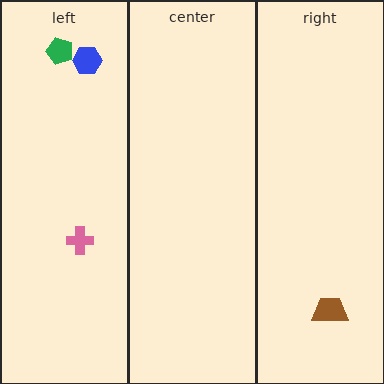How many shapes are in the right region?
1.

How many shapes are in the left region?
3.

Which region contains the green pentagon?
The left region.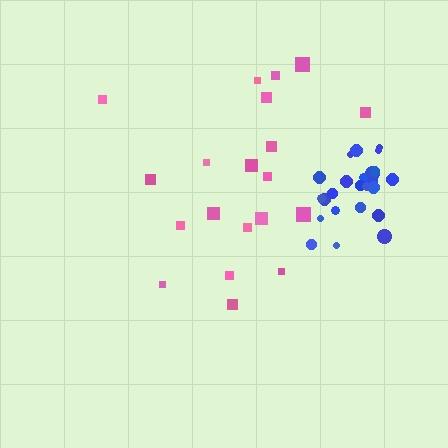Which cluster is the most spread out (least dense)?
Pink.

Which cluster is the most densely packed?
Blue.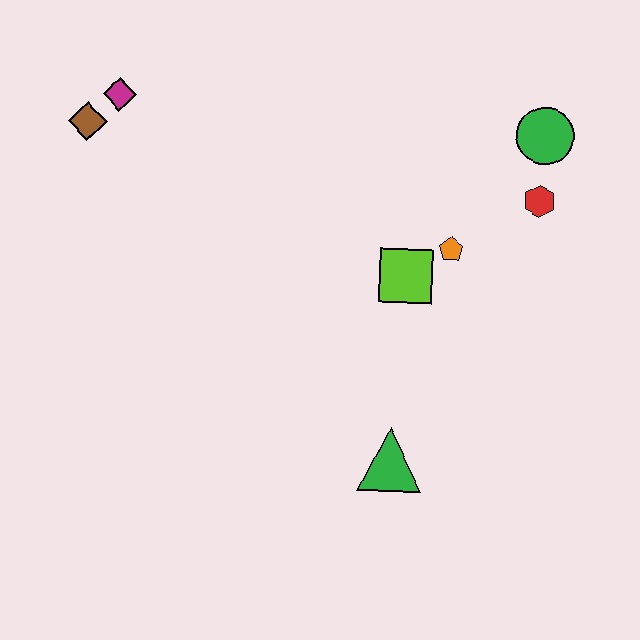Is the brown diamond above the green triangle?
Yes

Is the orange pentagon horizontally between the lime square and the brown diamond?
No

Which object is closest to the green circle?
The red hexagon is closest to the green circle.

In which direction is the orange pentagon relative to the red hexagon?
The orange pentagon is to the left of the red hexagon.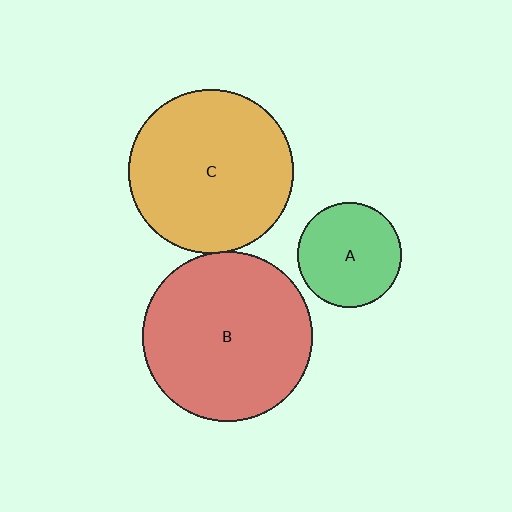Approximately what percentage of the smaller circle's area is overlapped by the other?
Approximately 5%.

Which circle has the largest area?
Circle B (red).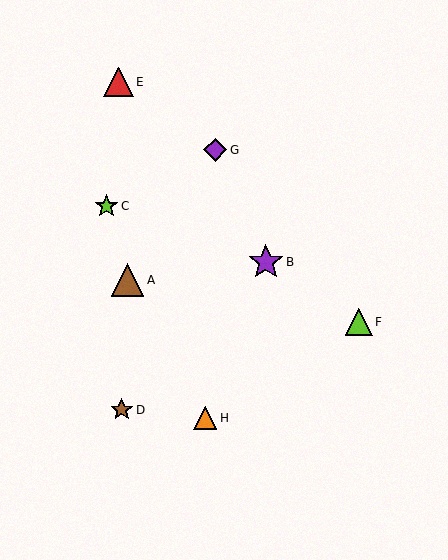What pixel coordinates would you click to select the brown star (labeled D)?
Click at (122, 410) to select the brown star D.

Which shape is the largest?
The purple star (labeled B) is the largest.